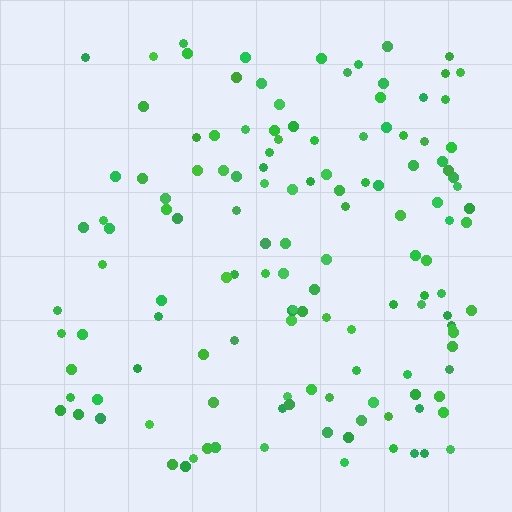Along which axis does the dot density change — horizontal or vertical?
Horizontal.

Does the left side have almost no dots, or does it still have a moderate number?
Still a moderate number, just noticeably fewer than the right.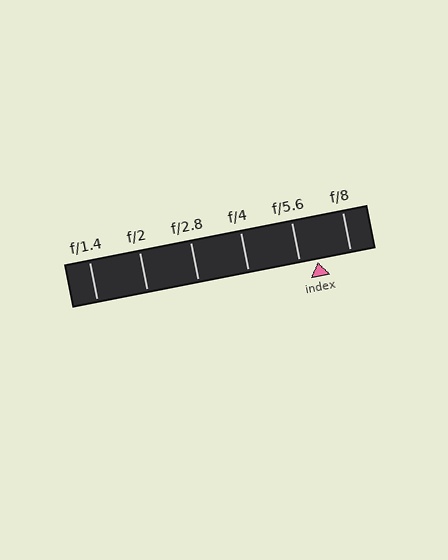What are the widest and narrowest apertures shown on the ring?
The widest aperture shown is f/1.4 and the narrowest is f/8.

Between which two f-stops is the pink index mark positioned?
The index mark is between f/5.6 and f/8.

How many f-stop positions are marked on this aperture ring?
There are 6 f-stop positions marked.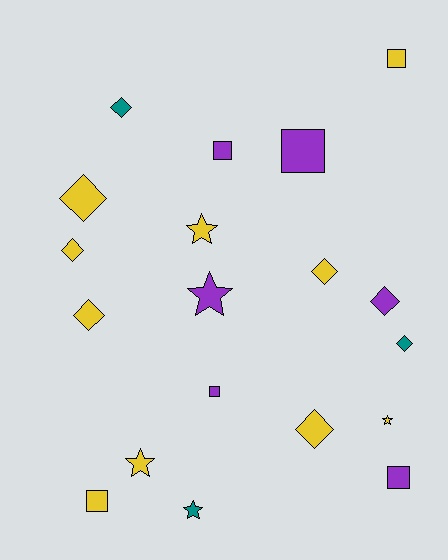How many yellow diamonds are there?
There are 5 yellow diamonds.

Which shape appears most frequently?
Diamond, with 8 objects.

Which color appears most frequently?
Yellow, with 10 objects.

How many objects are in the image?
There are 19 objects.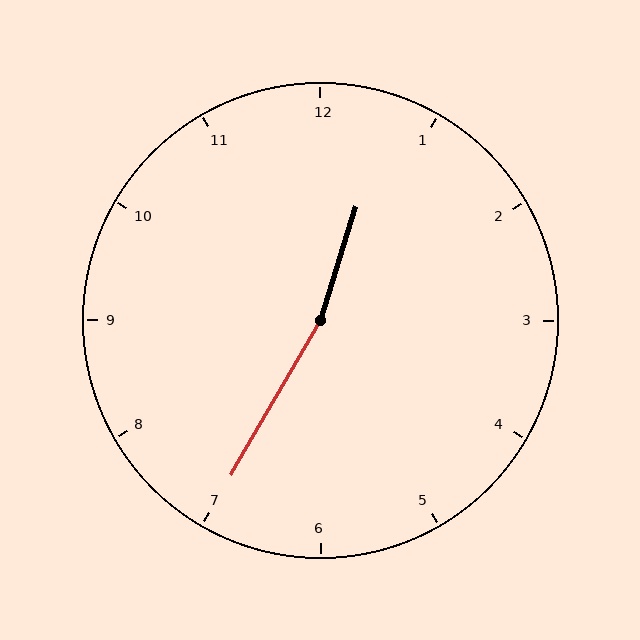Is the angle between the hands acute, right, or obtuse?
It is obtuse.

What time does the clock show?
12:35.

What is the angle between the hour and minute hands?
Approximately 168 degrees.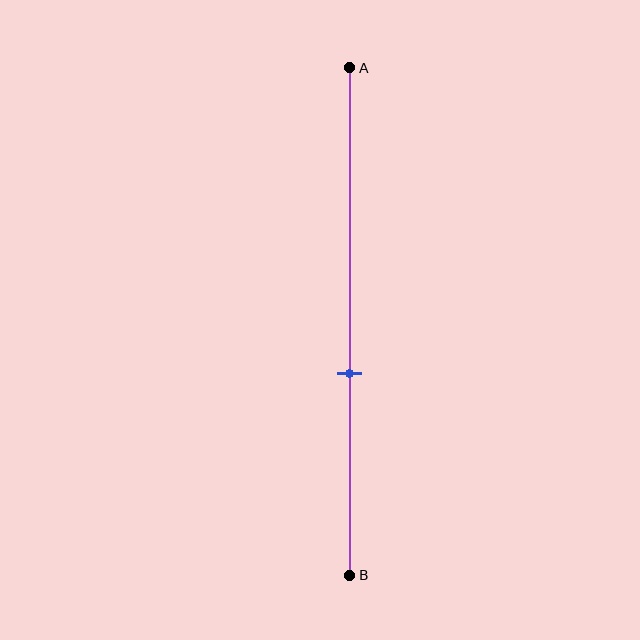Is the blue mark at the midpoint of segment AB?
No, the mark is at about 60% from A, not at the 50% midpoint.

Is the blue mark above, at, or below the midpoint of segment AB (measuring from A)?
The blue mark is below the midpoint of segment AB.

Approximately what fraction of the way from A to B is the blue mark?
The blue mark is approximately 60% of the way from A to B.